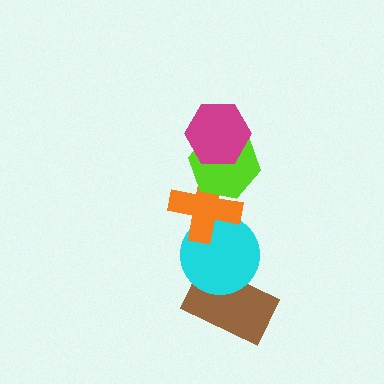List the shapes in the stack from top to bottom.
From top to bottom: the magenta hexagon, the lime hexagon, the orange cross, the cyan circle, the brown rectangle.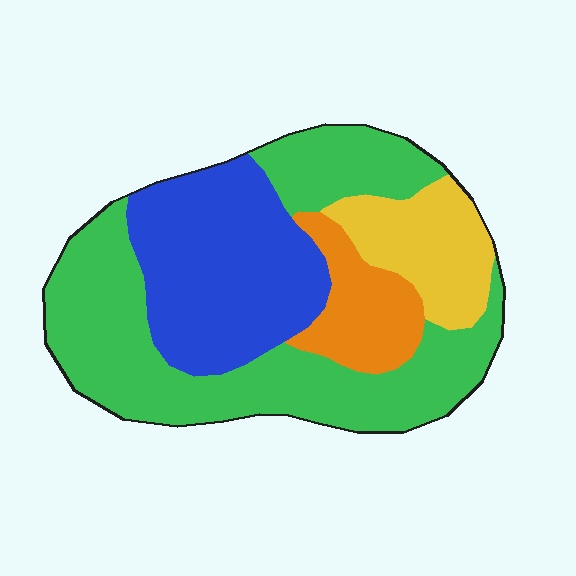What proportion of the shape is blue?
Blue takes up about one quarter (1/4) of the shape.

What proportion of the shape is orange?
Orange covers 11% of the shape.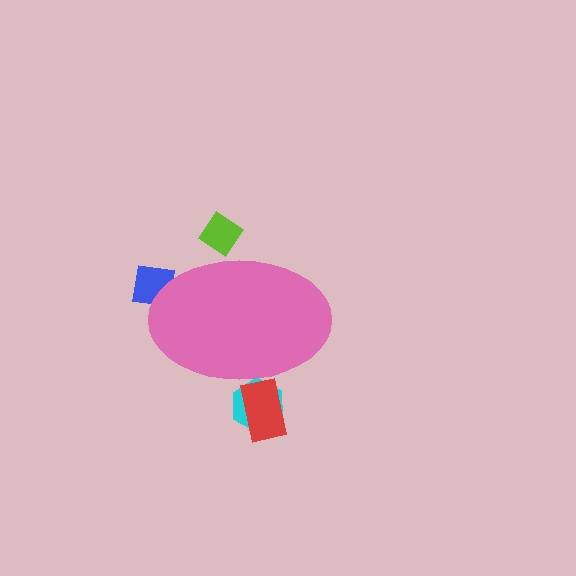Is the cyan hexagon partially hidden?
Yes, the cyan hexagon is partially hidden behind the pink ellipse.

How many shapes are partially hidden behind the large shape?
4 shapes are partially hidden.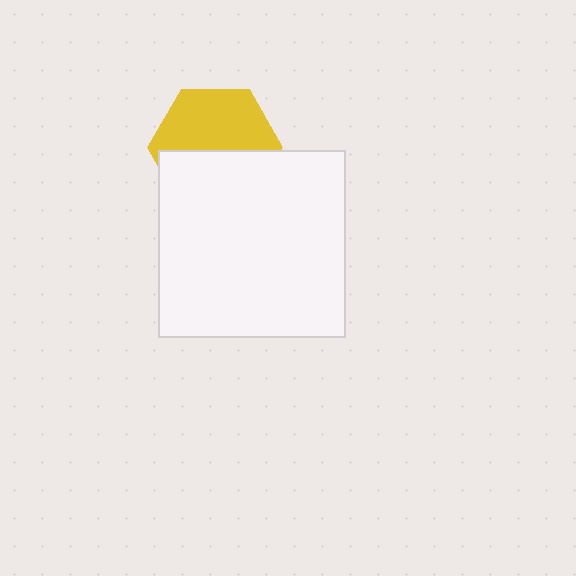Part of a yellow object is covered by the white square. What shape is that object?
It is a hexagon.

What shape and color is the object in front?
The object in front is a white square.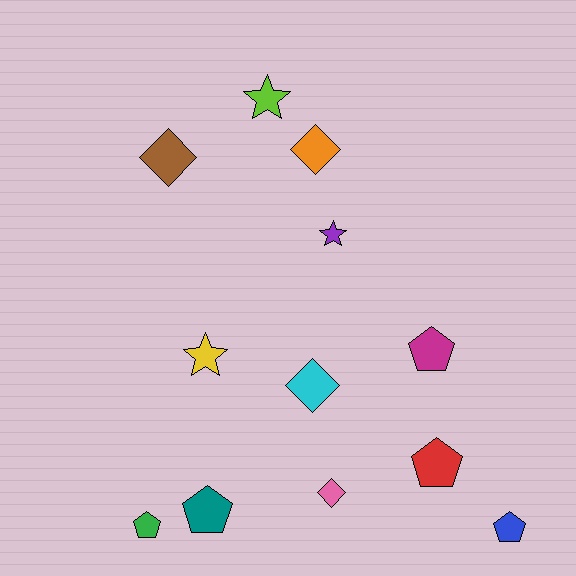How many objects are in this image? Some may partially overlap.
There are 12 objects.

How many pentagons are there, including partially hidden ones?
There are 5 pentagons.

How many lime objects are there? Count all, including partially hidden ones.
There is 1 lime object.